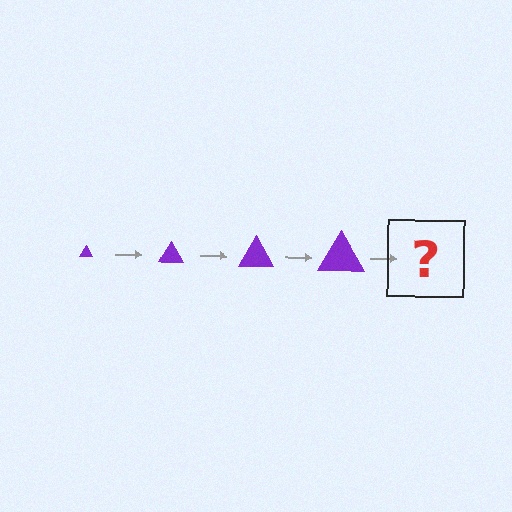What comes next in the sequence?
The next element should be a purple triangle, larger than the previous one.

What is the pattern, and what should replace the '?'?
The pattern is that the triangle gets progressively larger each step. The '?' should be a purple triangle, larger than the previous one.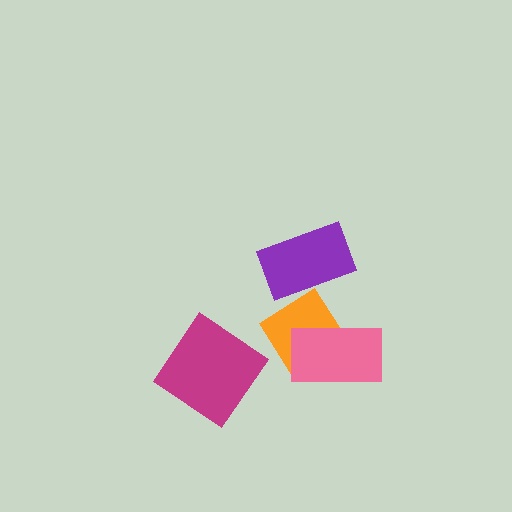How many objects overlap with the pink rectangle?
1 object overlaps with the pink rectangle.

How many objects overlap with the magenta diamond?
0 objects overlap with the magenta diamond.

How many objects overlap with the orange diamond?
1 object overlaps with the orange diamond.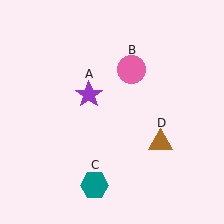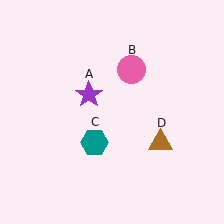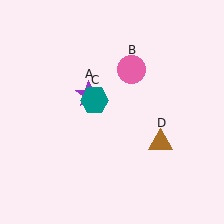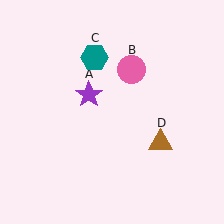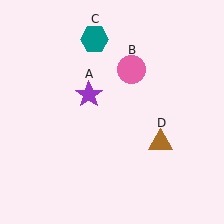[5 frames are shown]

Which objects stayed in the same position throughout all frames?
Purple star (object A) and pink circle (object B) and brown triangle (object D) remained stationary.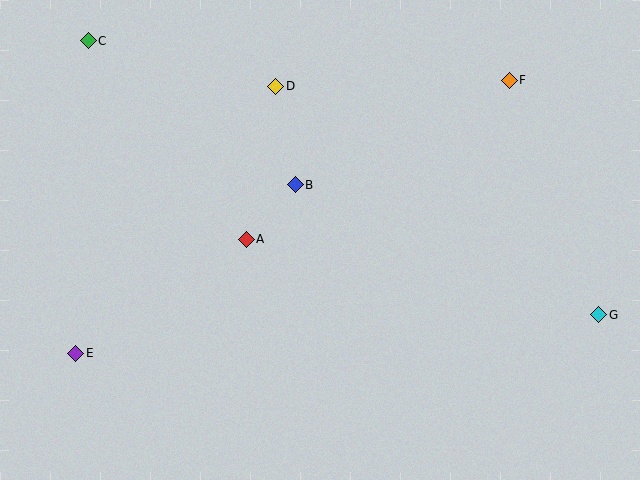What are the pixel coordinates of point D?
Point D is at (276, 86).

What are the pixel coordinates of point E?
Point E is at (76, 353).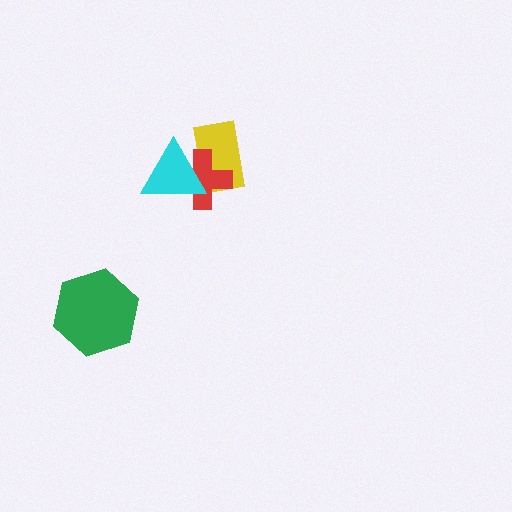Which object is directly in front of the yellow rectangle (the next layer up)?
The red cross is directly in front of the yellow rectangle.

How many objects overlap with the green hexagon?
0 objects overlap with the green hexagon.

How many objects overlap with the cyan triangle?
2 objects overlap with the cyan triangle.